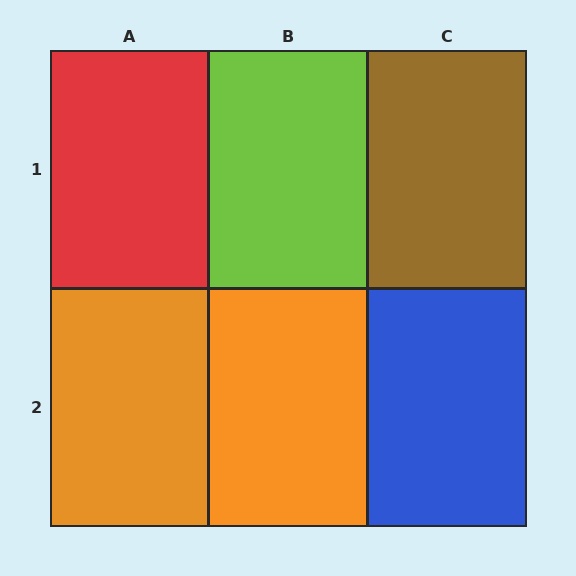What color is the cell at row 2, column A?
Orange.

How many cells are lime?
1 cell is lime.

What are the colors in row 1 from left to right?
Red, lime, brown.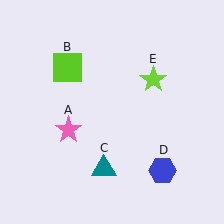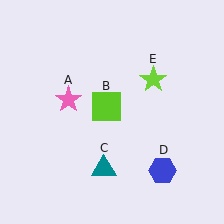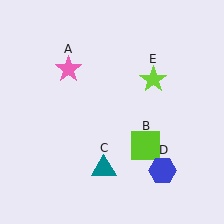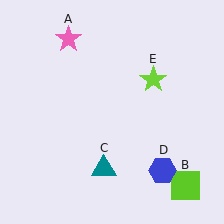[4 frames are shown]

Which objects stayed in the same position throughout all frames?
Teal triangle (object C) and blue hexagon (object D) and lime star (object E) remained stationary.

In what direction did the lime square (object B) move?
The lime square (object B) moved down and to the right.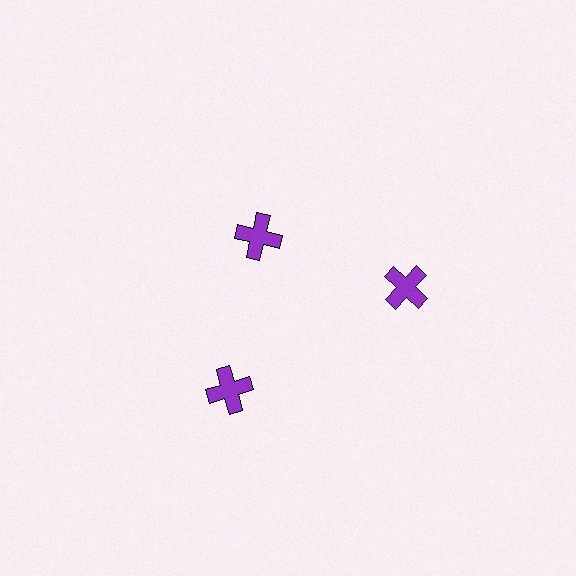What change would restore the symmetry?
The symmetry would be restored by moving it outward, back onto the ring so that all 3 crosses sit at equal angles and equal distance from the center.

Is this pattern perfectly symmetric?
No. The 3 purple crosses are arranged in a ring, but one element near the 11 o'clock position is pulled inward toward the center, breaking the 3-fold rotational symmetry.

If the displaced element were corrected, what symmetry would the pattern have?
It would have 3-fold rotational symmetry — the pattern would map onto itself every 120 degrees.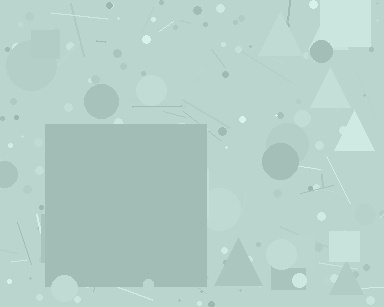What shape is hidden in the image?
A square is hidden in the image.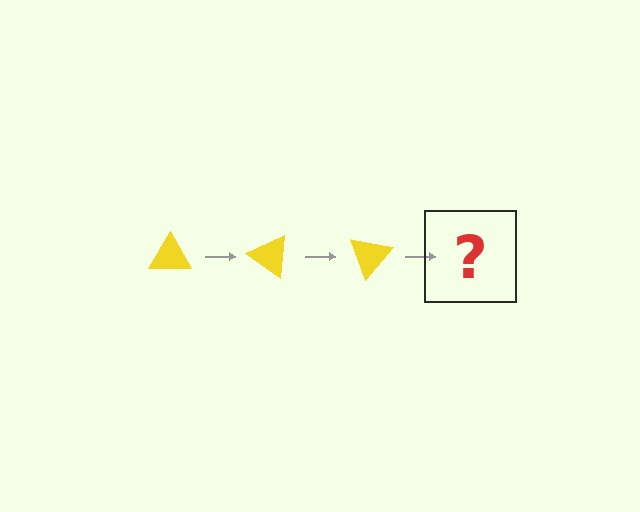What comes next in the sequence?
The next element should be a yellow triangle rotated 105 degrees.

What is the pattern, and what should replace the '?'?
The pattern is that the triangle rotates 35 degrees each step. The '?' should be a yellow triangle rotated 105 degrees.